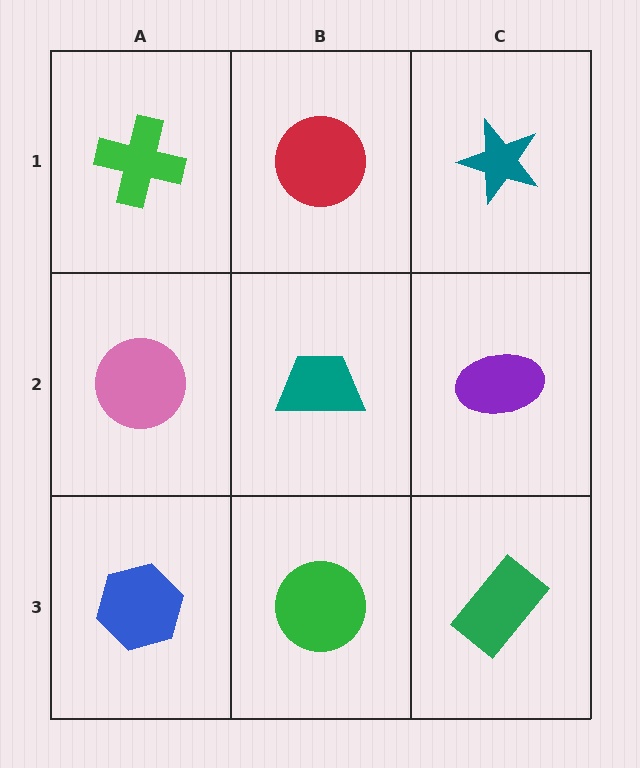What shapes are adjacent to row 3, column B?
A teal trapezoid (row 2, column B), a blue hexagon (row 3, column A), a green rectangle (row 3, column C).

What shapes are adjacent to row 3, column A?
A pink circle (row 2, column A), a green circle (row 3, column B).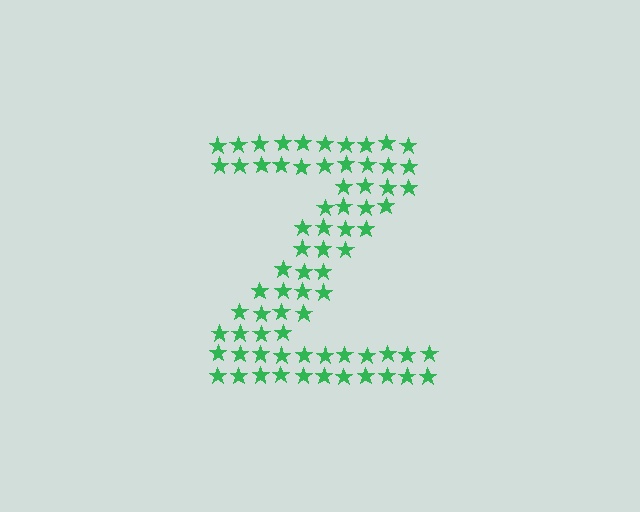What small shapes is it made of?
It is made of small stars.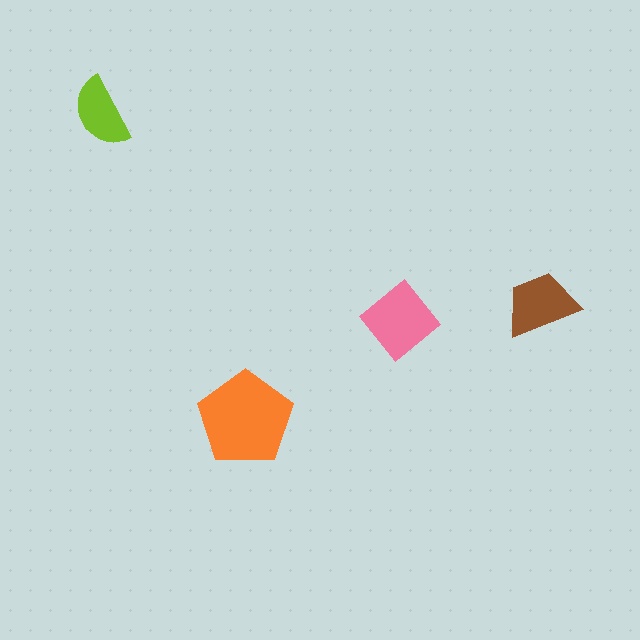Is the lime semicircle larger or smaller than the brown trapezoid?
Smaller.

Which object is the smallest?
The lime semicircle.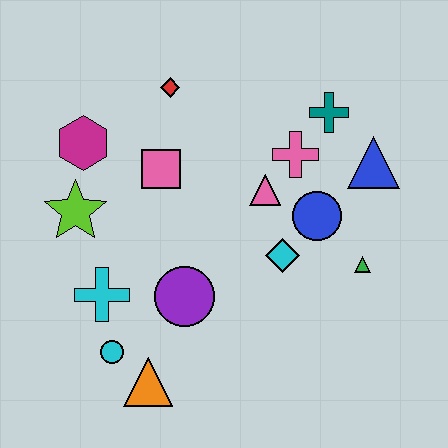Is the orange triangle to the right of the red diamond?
No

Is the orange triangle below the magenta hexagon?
Yes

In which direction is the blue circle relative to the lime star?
The blue circle is to the right of the lime star.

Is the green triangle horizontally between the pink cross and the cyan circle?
No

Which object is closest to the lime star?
The magenta hexagon is closest to the lime star.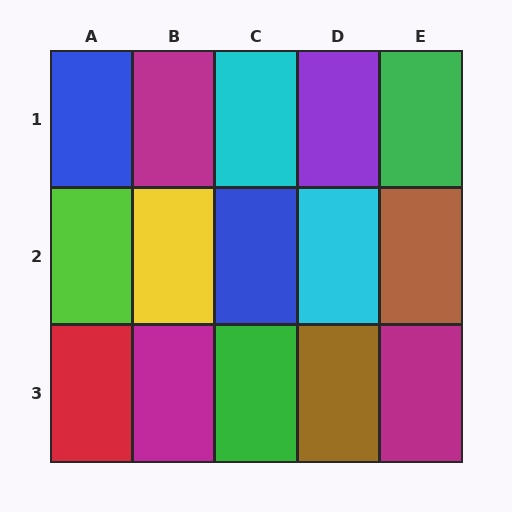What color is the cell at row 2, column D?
Cyan.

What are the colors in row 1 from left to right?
Blue, magenta, cyan, purple, green.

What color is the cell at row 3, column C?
Green.